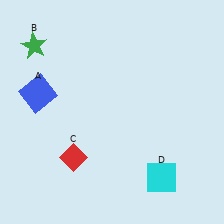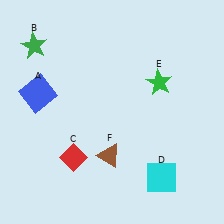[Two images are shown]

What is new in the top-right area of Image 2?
A green star (E) was added in the top-right area of Image 2.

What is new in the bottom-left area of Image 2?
A brown triangle (F) was added in the bottom-left area of Image 2.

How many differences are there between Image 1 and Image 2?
There are 2 differences between the two images.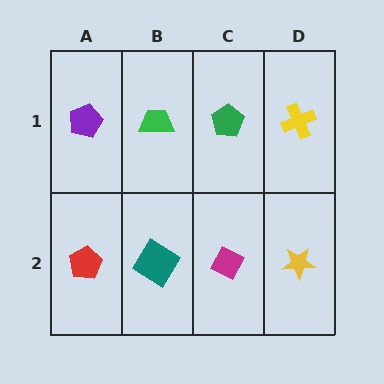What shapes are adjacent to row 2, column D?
A yellow cross (row 1, column D), a magenta diamond (row 2, column C).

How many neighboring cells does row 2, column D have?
2.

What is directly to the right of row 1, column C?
A yellow cross.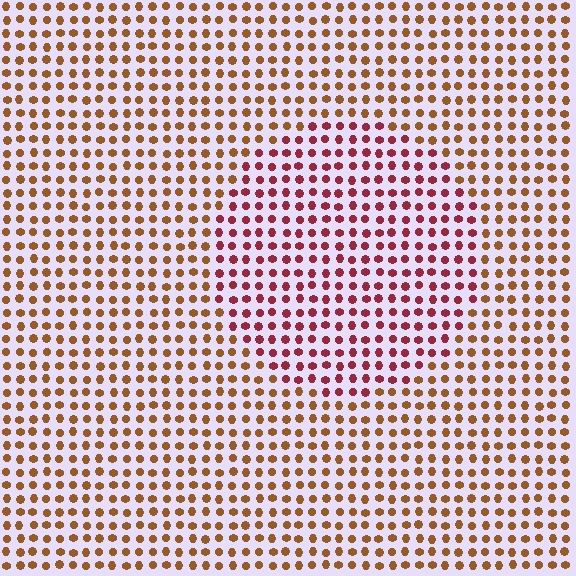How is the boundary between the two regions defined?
The boundary is defined purely by a slight shift in hue (about 41 degrees). Spacing, size, and orientation are identical on both sides.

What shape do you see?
I see a circle.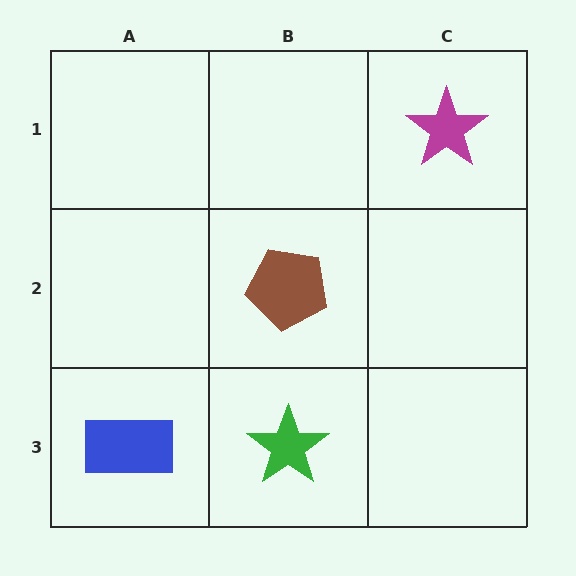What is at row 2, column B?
A brown pentagon.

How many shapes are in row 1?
1 shape.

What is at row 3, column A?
A blue rectangle.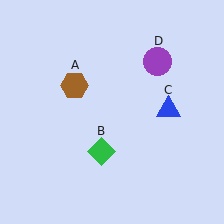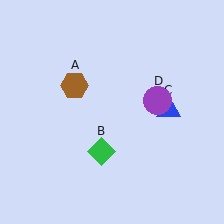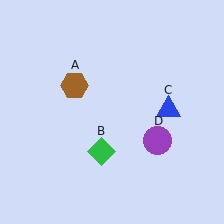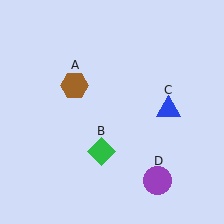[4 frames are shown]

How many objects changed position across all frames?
1 object changed position: purple circle (object D).